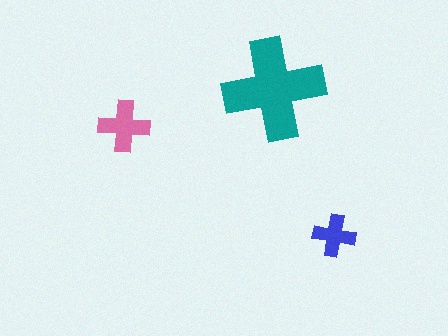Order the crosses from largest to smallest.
the teal one, the pink one, the blue one.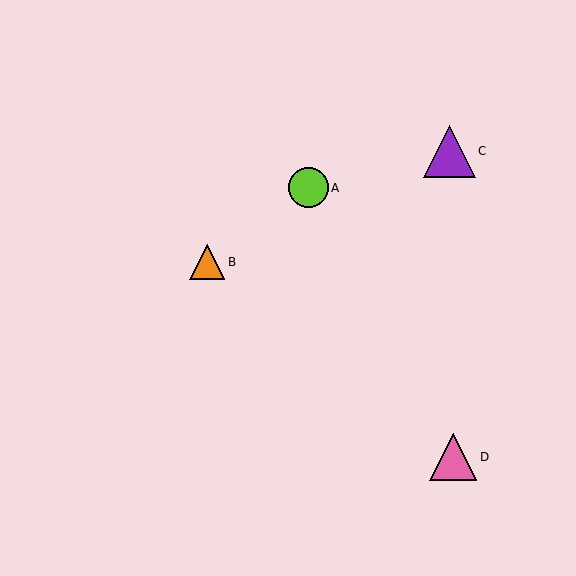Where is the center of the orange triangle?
The center of the orange triangle is at (207, 262).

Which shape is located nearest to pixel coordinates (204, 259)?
The orange triangle (labeled B) at (207, 262) is nearest to that location.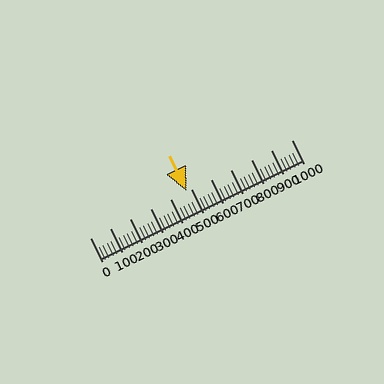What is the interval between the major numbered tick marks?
The major tick marks are spaced 100 units apart.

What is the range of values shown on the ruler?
The ruler shows values from 0 to 1000.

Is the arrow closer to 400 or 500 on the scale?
The arrow is closer to 500.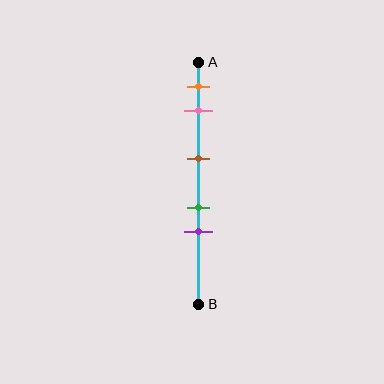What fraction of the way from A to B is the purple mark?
The purple mark is approximately 70% (0.7) of the way from A to B.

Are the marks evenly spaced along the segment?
No, the marks are not evenly spaced.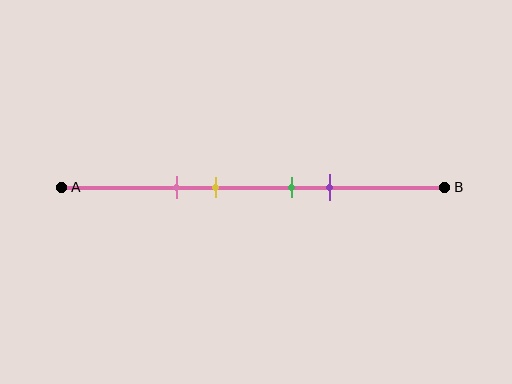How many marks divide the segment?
There are 4 marks dividing the segment.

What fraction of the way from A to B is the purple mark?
The purple mark is approximately 70% (0.7) of the way from A to B.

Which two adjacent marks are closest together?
The green and purple marks are the closest adjacent pair.